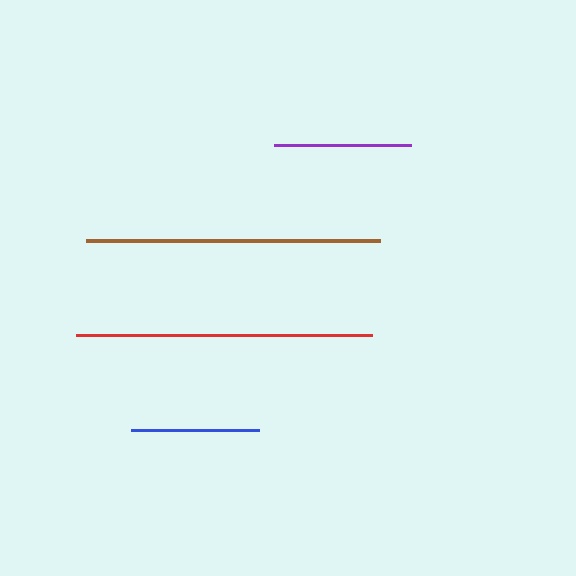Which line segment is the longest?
The red line is the longest at approximately 296 pixels.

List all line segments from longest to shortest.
From longest to shortest: red, brown, purple, blue.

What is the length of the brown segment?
The brown segment is approximately 294 pixels long.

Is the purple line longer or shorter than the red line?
The red line is longer than the purple line.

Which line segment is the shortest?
The blue line is the shortest at approximately 127 pixels.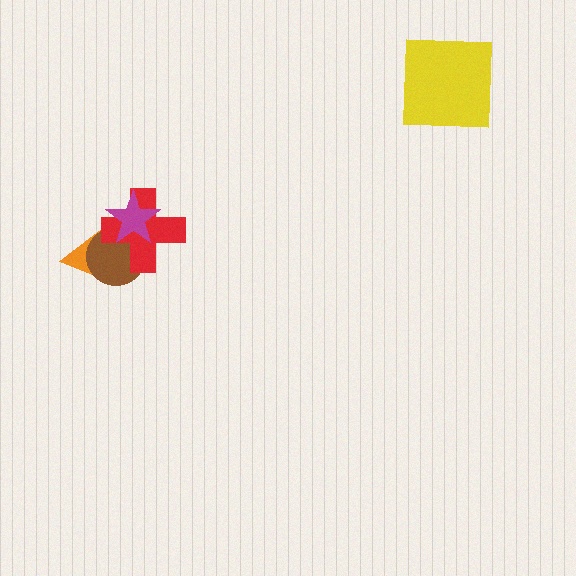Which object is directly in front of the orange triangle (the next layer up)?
The brown circle is directly in front of the orange triangle.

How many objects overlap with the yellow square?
0 objects overlap with the yellow square.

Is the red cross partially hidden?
Yes, it is partially covered by another shape.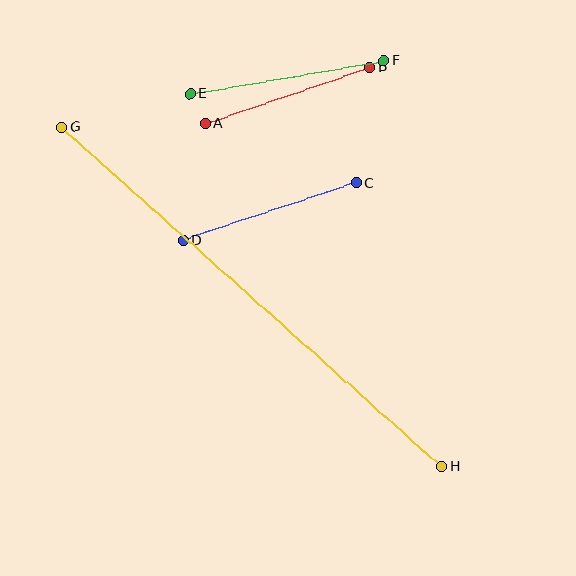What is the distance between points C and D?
The distance is approximately 183 pixels.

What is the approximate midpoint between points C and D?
The midpoint is at approximately (270, 212) pixels.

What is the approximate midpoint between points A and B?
The midpoint is at approximately (287, 95) pixels.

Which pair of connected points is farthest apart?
Points G and H are farthest apart.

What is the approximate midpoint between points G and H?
The midpoint is at approximately (251, 297) pixels.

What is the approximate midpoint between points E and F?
The midpoint is at approximately (287, 77) pixels.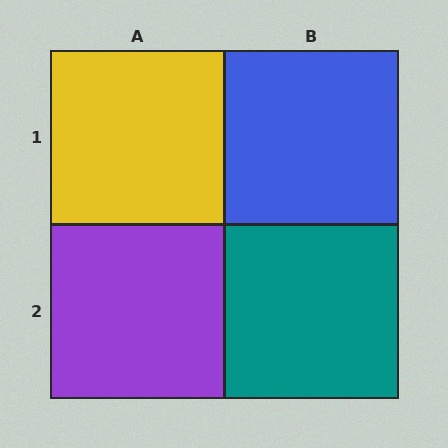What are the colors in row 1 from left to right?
Yellow, blue.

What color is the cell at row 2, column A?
Purple.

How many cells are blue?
1 cell is blue.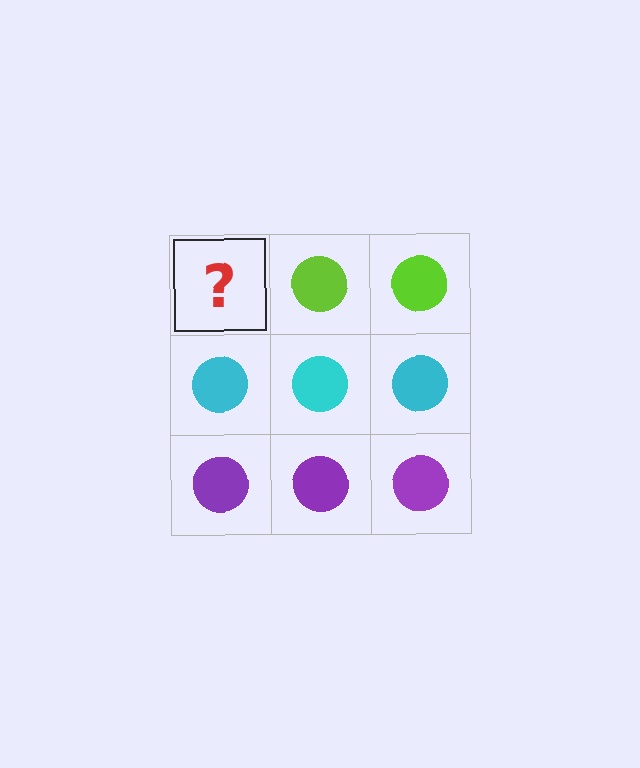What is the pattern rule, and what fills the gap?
The rule is that each row has a consistent color. The gap should be filled with a lime circle.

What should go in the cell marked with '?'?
The missing cell should contain a lime circle.